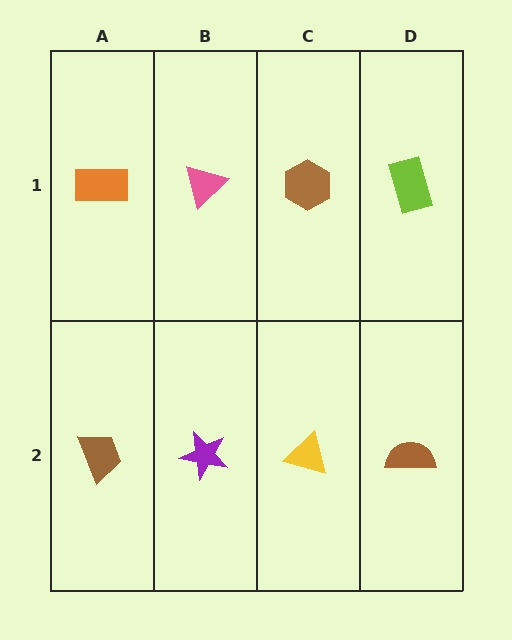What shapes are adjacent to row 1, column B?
A purple star (row 2, column B), an orange rectangle (row 1, column A), a brown hexagon (row 1, column C).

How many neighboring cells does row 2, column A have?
2.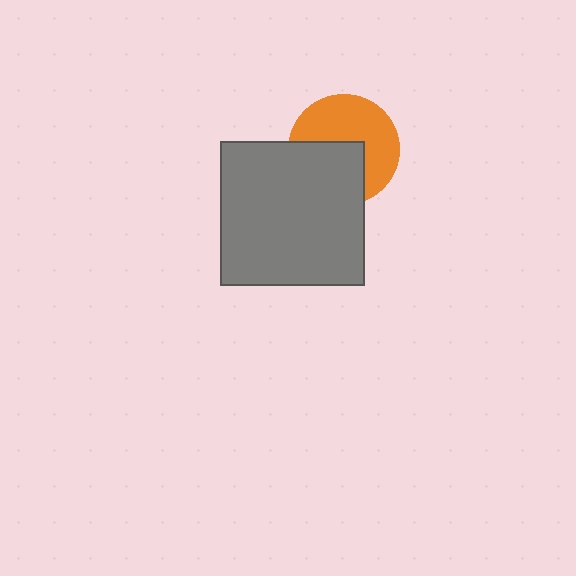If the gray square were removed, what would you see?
You would see the complete orange circle.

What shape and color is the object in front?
The object in front is a gray square.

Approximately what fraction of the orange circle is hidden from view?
Roughly 43% of the orange circle is hidden behind the gray square.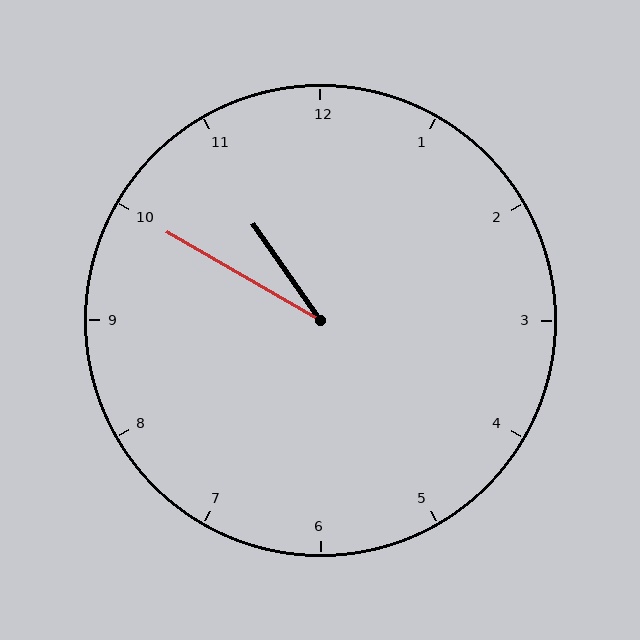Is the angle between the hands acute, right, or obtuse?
It is acute.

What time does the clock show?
10:50.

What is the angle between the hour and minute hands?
Approximately 25 degrees.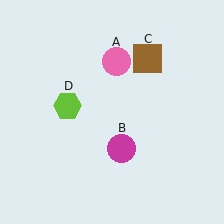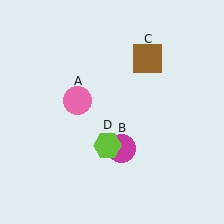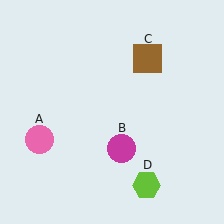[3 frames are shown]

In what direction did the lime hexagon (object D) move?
The lime hexagon (object D) moved down and to the right.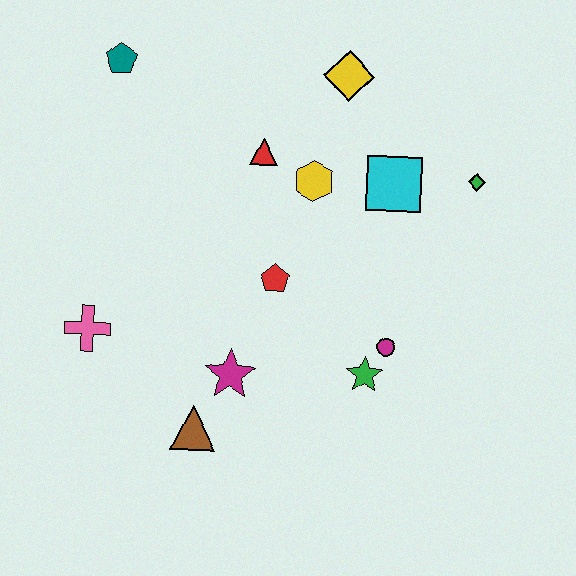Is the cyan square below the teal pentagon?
Yes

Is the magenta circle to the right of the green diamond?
No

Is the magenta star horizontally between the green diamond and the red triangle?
No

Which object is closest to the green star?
The magenta circle is closest to the green star.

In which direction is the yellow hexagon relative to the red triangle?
The yellow hexagon is to the right of the red triangle.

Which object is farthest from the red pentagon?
The teal pentagon is farthest from the red pentagon.